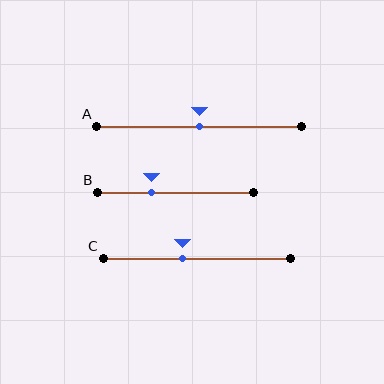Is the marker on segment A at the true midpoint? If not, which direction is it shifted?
Yes, the marker on segment A is at the true midpoint.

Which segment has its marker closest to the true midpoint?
Segment A has its marker closest to the true midpoint.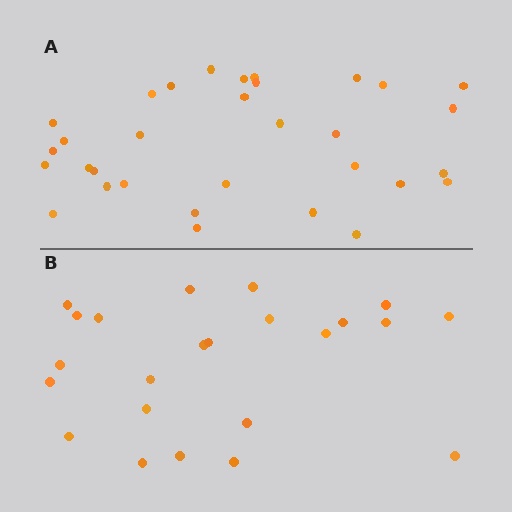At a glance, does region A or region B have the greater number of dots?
Region A (the top region) has more dots.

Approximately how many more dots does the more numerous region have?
Region A has roughly 8 or so more dots than region B.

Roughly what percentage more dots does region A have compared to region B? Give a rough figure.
About 40% more.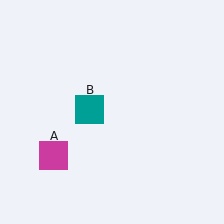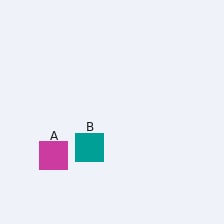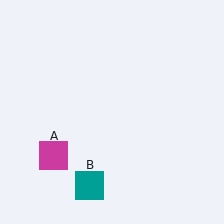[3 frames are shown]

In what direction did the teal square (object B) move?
The teal square (object B) moved down.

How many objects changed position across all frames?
1 object changed position: teal square (object B).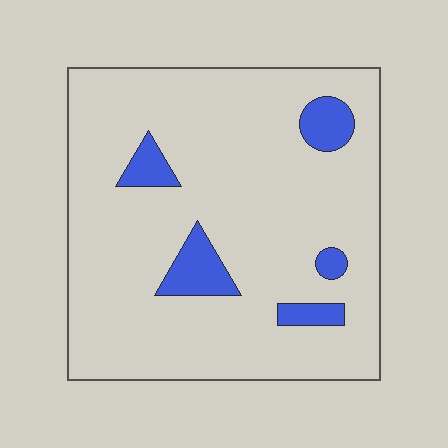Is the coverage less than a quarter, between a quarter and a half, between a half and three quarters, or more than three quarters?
Less than a quarter.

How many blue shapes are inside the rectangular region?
5.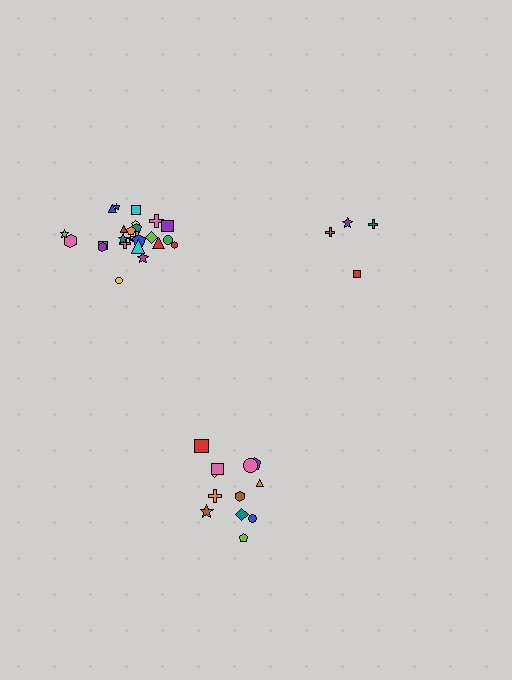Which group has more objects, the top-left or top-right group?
The top-left group.